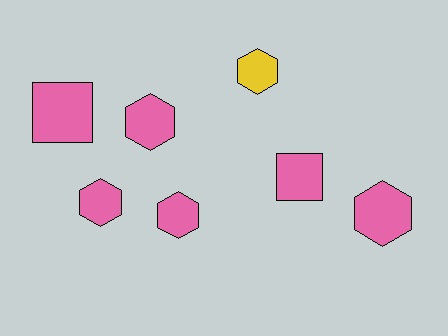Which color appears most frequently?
Pink, with 6 objects.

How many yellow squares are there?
There are no yellow squares.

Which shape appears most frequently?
Hexagon, with 5 objects.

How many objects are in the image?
There are 7 objects.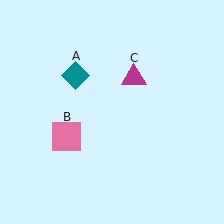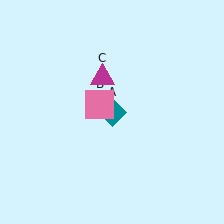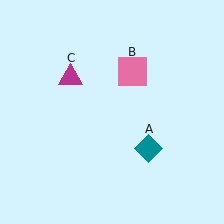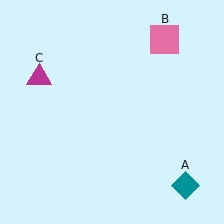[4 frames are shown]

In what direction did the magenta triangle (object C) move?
The magenta triangle (object C) moved left.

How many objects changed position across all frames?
3 objects changed position: teal diamond (object A), pink square (object B), magenta triangle (object C).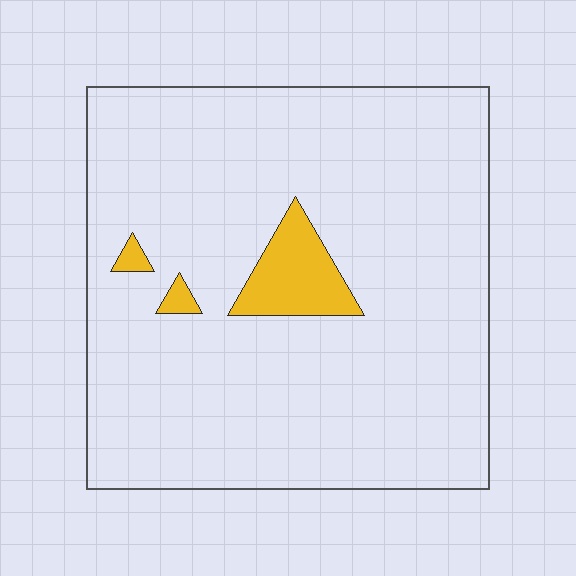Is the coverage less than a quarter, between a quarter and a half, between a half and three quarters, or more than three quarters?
Less than a quarter.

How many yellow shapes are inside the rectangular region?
3.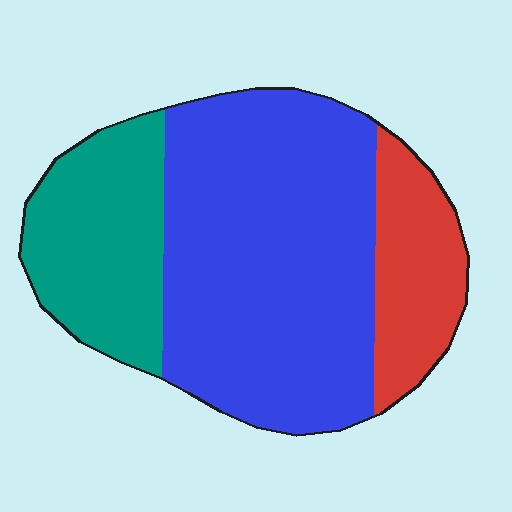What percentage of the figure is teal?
Teal takes up about one quarter (1/4) of the figure.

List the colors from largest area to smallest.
From largest to smallest: blue, teal, red.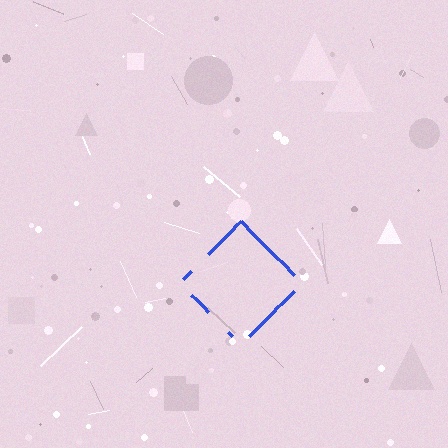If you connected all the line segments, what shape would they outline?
They would outline a diamond.